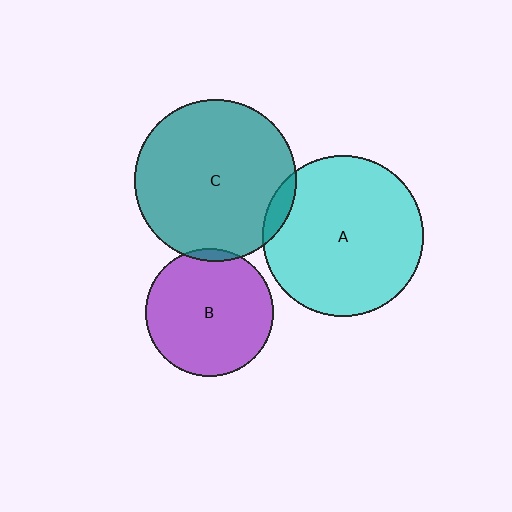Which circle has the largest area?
Circle C (teal).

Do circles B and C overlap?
Yes.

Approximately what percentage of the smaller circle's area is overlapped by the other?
Approximately 5%.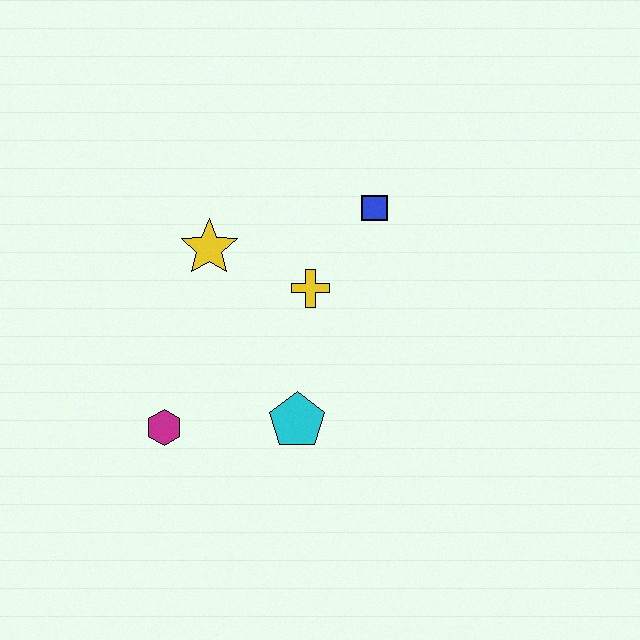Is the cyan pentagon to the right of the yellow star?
Yes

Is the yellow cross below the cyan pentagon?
No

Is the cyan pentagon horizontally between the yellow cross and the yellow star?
Yes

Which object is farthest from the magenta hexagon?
The blue square is farthest from the magenta hexagon.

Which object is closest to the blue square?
The yellow cross is closest to the blue square.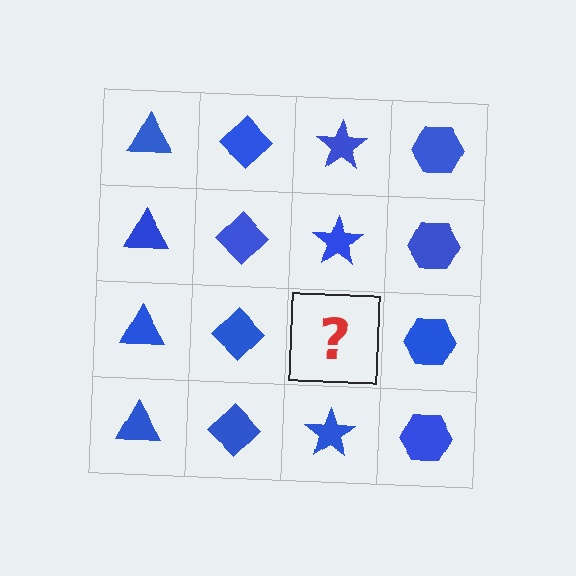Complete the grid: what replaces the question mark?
The question mark should be replaced with a blue star.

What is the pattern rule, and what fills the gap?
The rule is that each column has a consistent shape. The gap should be filled with a blue star.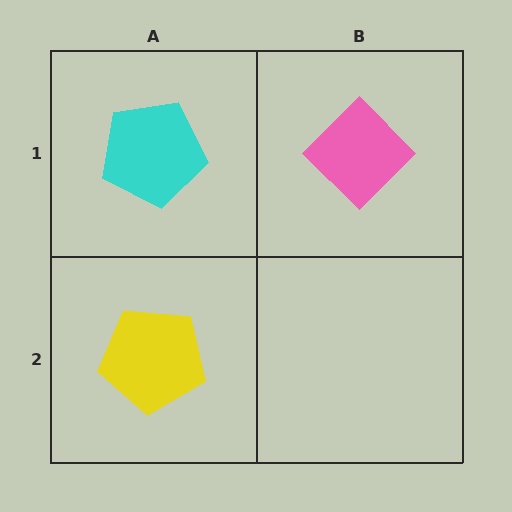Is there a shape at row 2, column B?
No, that cell is empty.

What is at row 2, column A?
A yellow pentagon.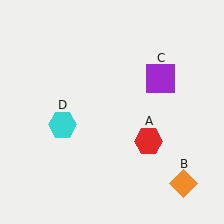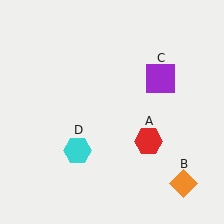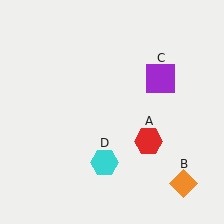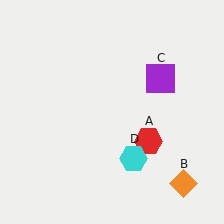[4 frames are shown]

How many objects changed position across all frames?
1 object changed position: cyan hexagon (object D).